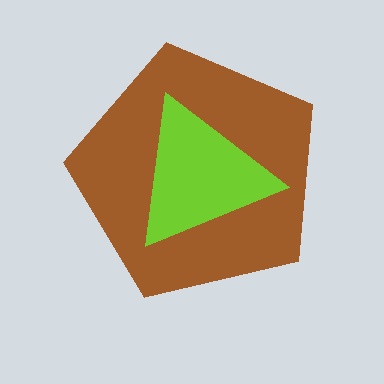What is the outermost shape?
The brown pentagon.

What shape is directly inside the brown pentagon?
The lime triangle.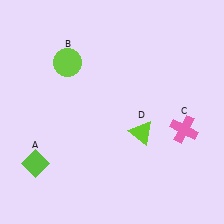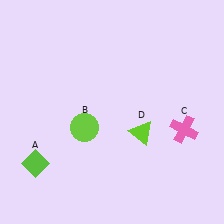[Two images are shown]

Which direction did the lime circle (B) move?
The lime circle (B) moved down.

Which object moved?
The lime circle (B) moved down.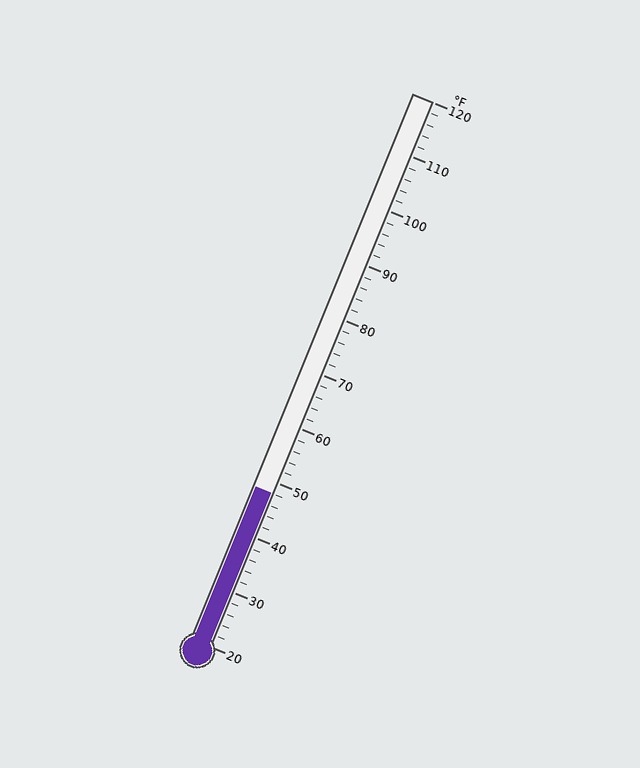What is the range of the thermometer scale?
The thermometer scale ranges from 20°F to 120°F.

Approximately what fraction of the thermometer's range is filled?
The thermometer is filled to approximately 30% of its range.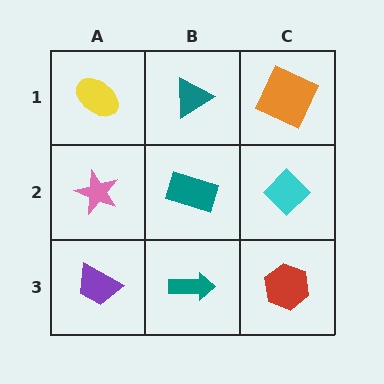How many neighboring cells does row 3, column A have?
2.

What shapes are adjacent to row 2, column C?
An orange square (row 1, column C), a red hexagon (row 3, column C), a teal rectangle (row 2, column B).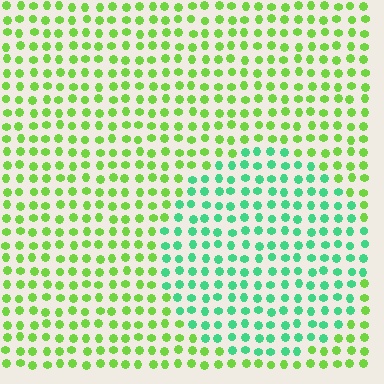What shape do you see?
I see a circle.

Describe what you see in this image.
The image is filled with small lime elements in a uniform arrangement. A circle-shaped region is visible where the elements are tinted to a slightly different hue, forming a subtle color boundary.